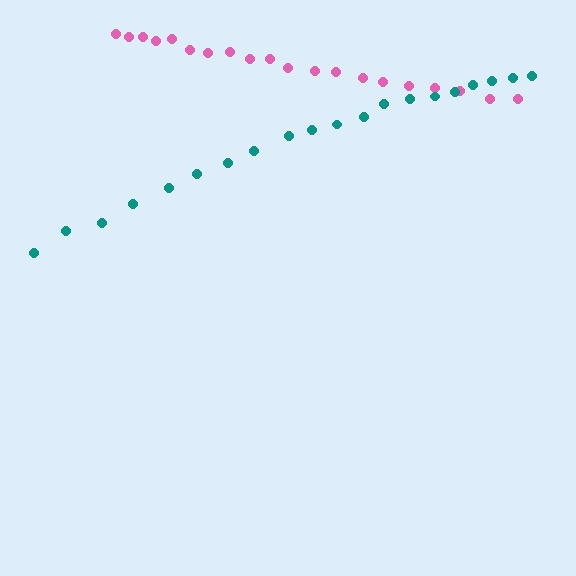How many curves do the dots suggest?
There are 2 distinct paths.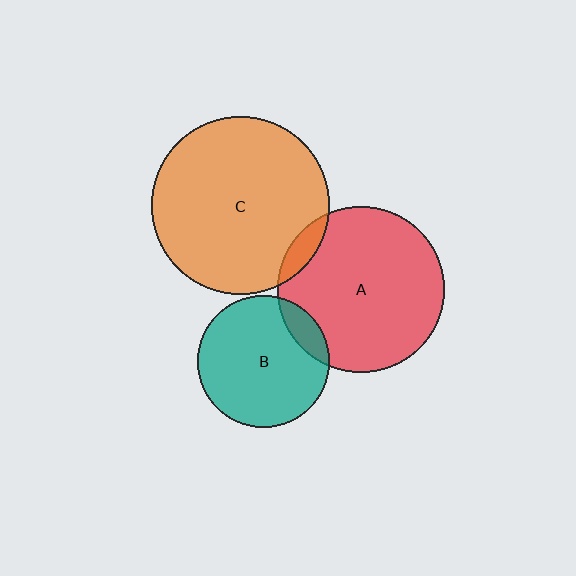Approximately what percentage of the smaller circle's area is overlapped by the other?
Approximately 10%.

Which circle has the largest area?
Circle C (orange).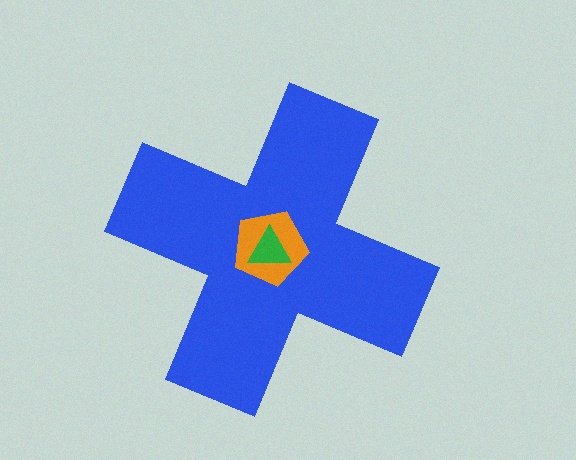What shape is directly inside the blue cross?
The orange pentagon.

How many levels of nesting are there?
3.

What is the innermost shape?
The green triangle.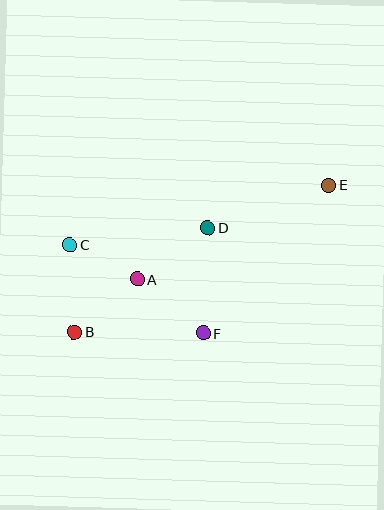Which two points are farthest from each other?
Points B and E are farthest from each other.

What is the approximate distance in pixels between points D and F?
The distance between D and F is approximately 106 pixels.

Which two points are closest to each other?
Points A and C are closest to each other.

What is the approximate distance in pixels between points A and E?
The distance between A and E is approximately 213 pixels.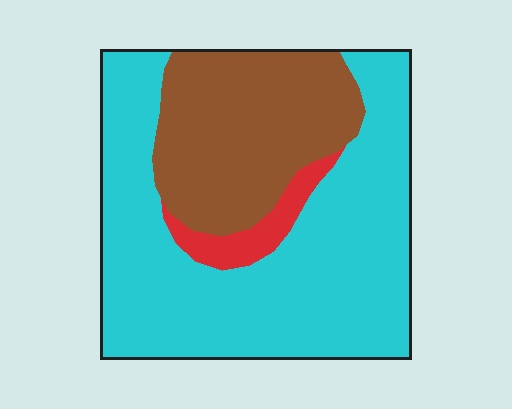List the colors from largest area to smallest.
From largest to smallest: cyan, brown, red.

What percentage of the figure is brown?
Brown takes up between a sixth and a third of the figure.